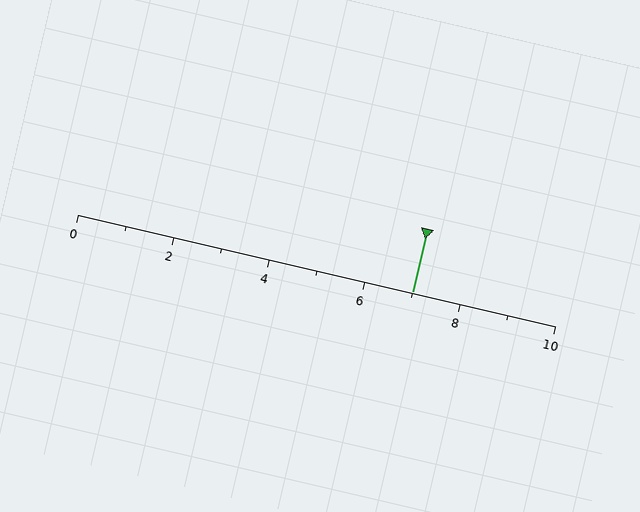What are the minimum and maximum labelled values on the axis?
The axis runs from 0 to 10.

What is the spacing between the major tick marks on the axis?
The major ticks are spaced 2 apart.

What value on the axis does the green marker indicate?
The marker indicates approximately 7.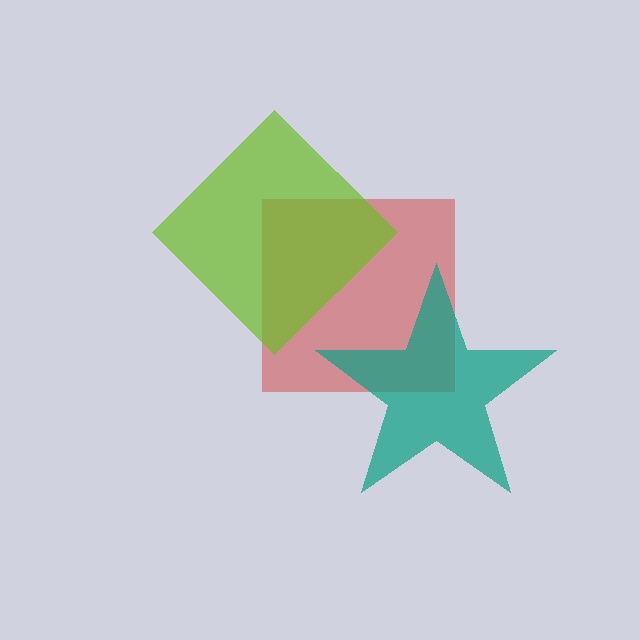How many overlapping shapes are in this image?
There are 3 overlapping shapes in the image.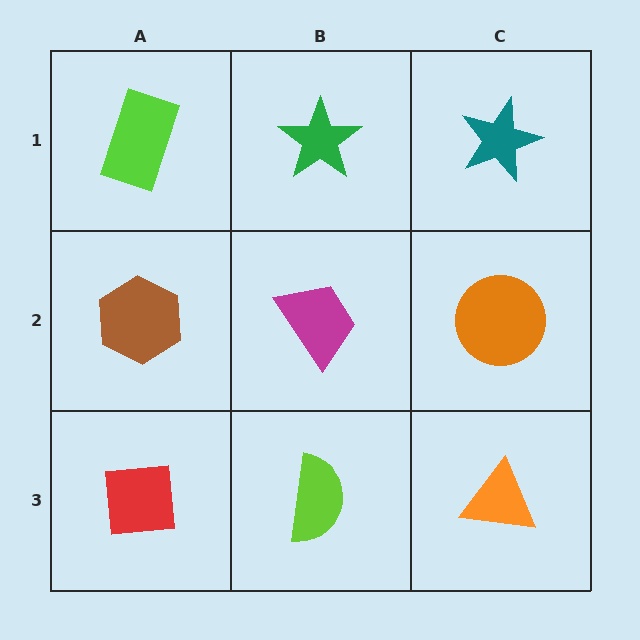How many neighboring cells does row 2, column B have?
4.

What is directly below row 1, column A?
A brown hexagon.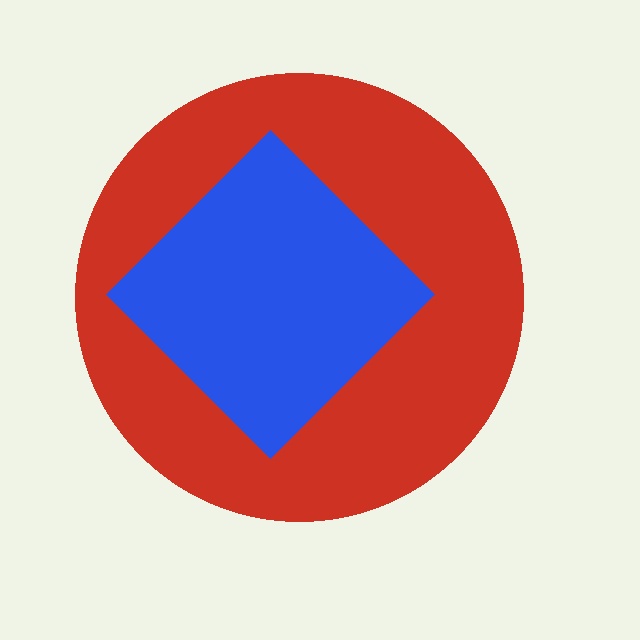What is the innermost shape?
The blue diamond.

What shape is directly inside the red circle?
The blue diamond.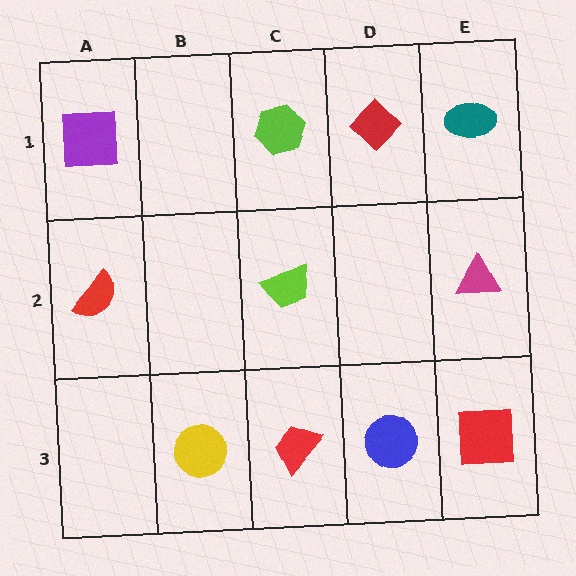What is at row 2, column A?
A red semicircle.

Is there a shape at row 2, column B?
No, that cell is empty.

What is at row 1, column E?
A teal ellipse.